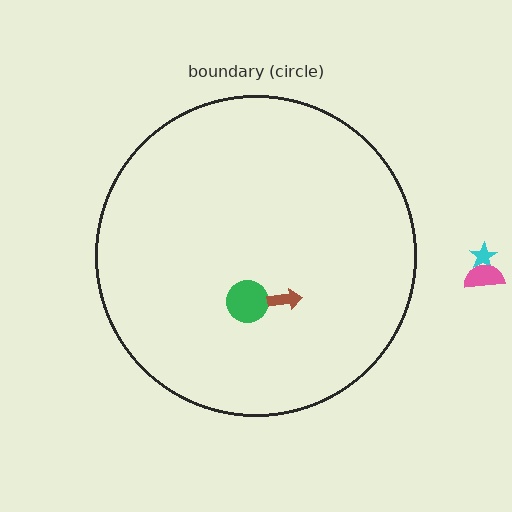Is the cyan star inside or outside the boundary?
Outside.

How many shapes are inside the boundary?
2 inside, 2 outside.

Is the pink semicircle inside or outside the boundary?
Outside.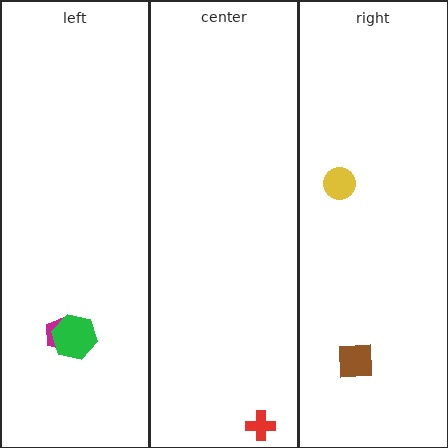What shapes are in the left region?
The magenta pentagon, the green hexagon.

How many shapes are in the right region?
2.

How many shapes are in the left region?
2.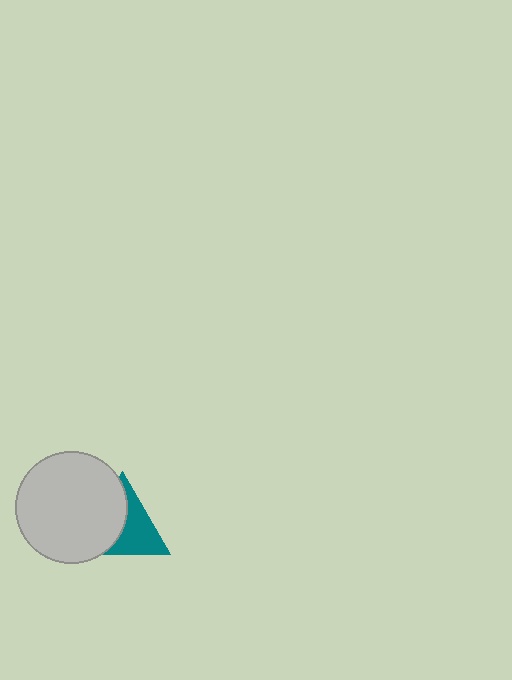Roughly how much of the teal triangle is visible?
About half of it is visible (roughly 51%).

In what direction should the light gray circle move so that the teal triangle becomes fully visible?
The light gray circle should move left. That is the shortest direction to clear the overlap and leave the teal triangle fully visible.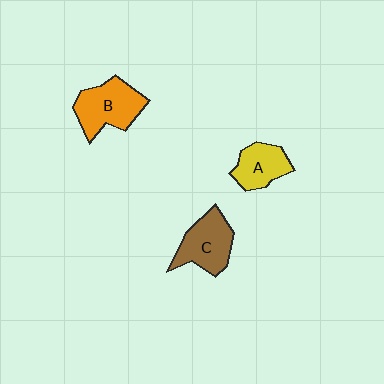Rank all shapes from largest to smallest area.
From largest to smallest: B (orange), C (brown), A (yellow).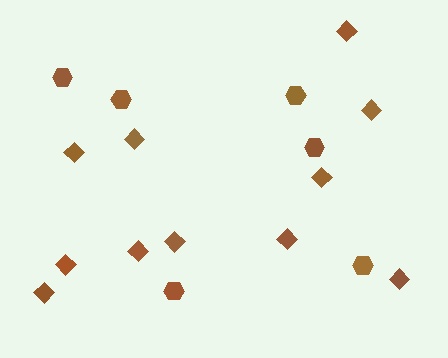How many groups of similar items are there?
There are 2 groups: one group of diamonds (11) and one group of hexagons (6).